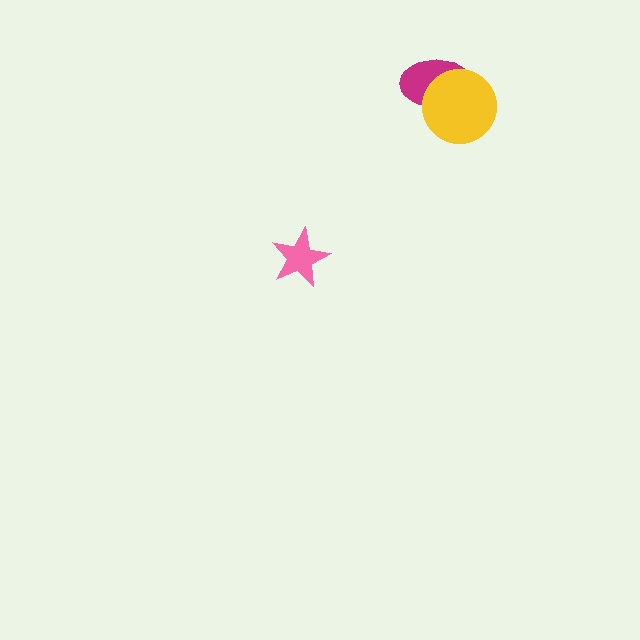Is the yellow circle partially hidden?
No, no other shape covers it.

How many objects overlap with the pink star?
0 objects overlap with the pink star.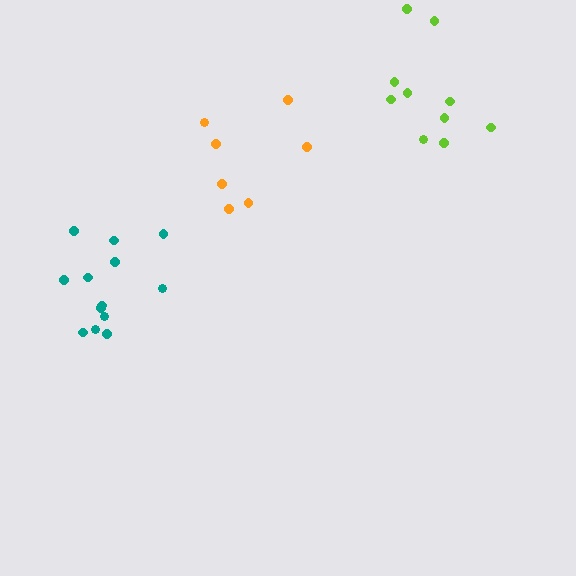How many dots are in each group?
Group 1: 7 dots, Group 2: 10 dots, Group 3: 13 dots (30 total).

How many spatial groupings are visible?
There are 3 spatial groupings.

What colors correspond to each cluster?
The clusters are colored: orange, lime, teal.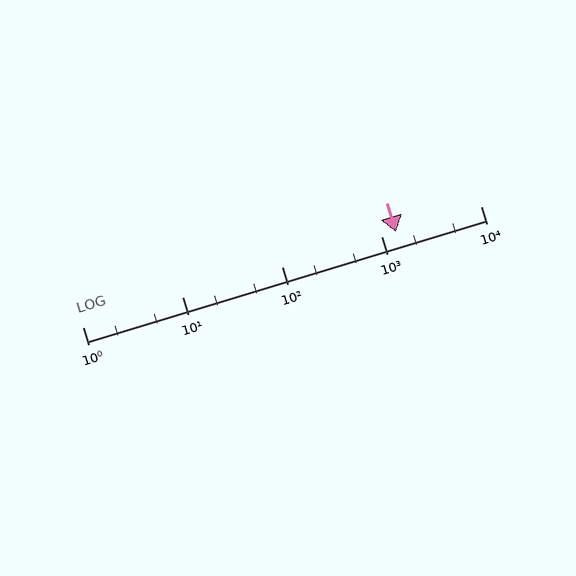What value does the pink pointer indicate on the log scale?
The pointer indicates approximately 1400.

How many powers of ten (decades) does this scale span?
The scale spans 4 decades, from 1 to 10000.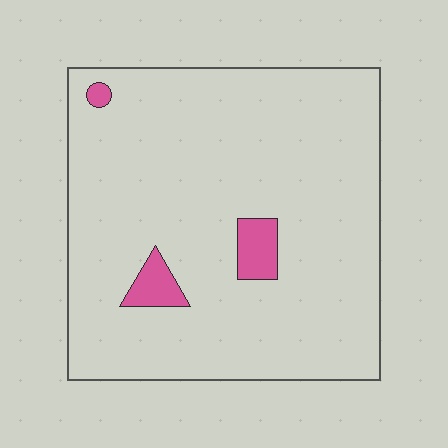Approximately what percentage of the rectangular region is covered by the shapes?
Approximately 5%.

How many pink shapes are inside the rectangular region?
3.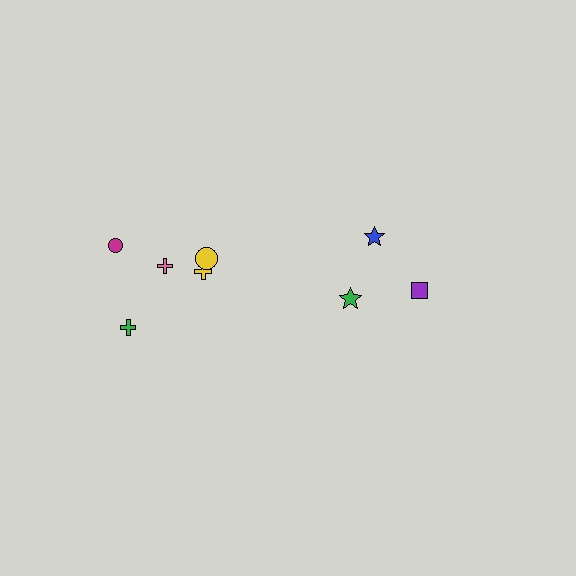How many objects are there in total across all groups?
There are 8 objects.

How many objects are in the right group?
There are 3 objects.